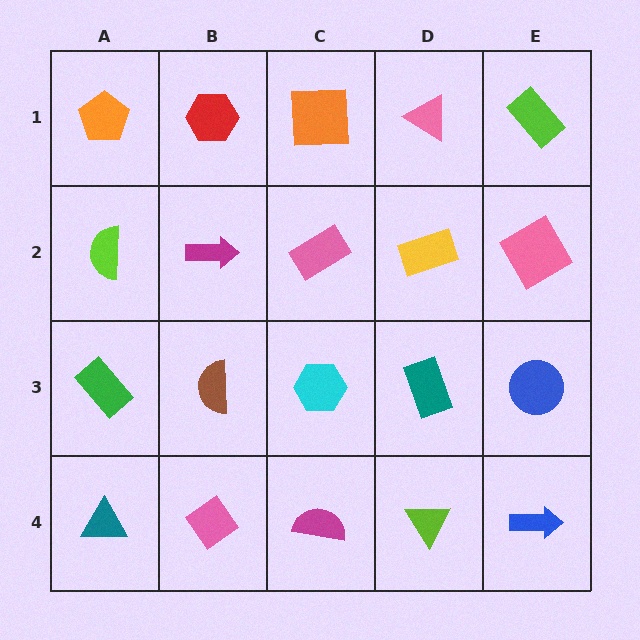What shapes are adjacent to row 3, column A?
A lime semicircle (row 2, column A), a teal triangle (row 4, column A), a brown semicircle (row 3, column B).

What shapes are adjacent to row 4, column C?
A cyan hexagon (row 3, column C), a pink diamond (row 4, column B), a lime triangle (row 4, column D).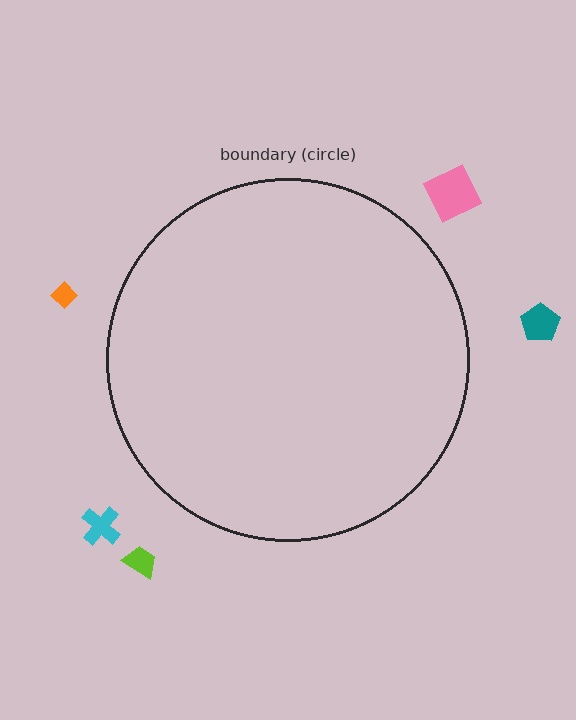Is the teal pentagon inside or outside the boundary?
Outside.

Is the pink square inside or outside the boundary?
Outside.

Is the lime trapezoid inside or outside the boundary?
Outside.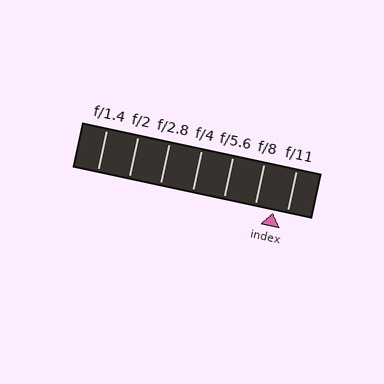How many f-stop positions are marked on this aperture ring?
There are 7 f-stop positions marked.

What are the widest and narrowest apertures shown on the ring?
The widest aperture shown is f/1.4 and the narrowest is f/11.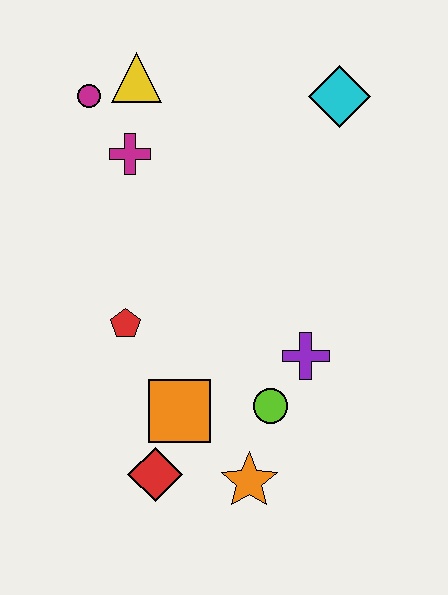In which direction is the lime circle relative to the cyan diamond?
The lime circle is below the cyan diamond.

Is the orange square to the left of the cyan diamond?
Yes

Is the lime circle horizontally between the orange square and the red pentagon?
No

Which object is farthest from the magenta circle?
The orange star is farthest from the magenta circle.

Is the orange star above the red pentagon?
No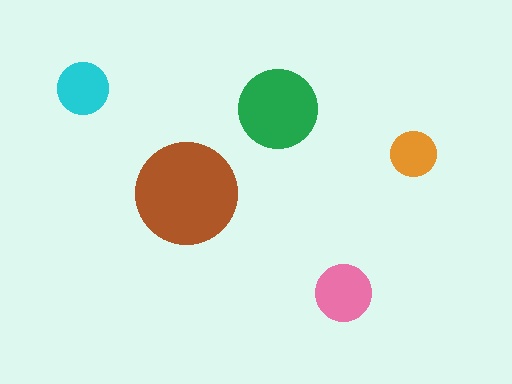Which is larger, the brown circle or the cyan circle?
The brown one.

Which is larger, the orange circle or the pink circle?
The pink one.